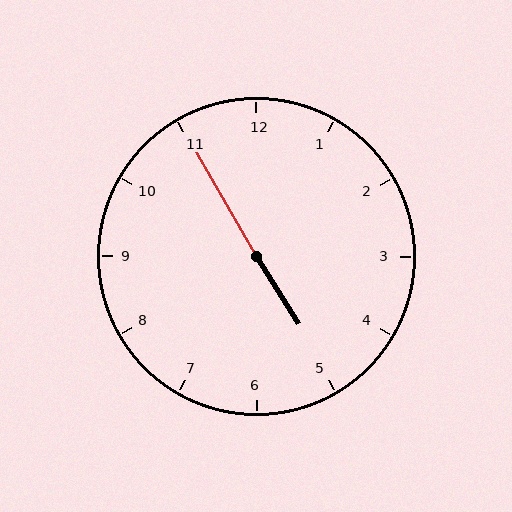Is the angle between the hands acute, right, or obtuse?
It is obtuse.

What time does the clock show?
4:55.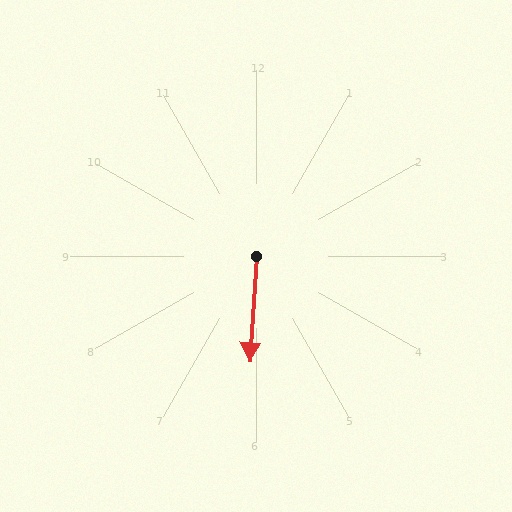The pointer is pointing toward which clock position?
Roughly 6 o'clock.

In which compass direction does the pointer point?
South.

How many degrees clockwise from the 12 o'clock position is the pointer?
Approximately 184 degrees.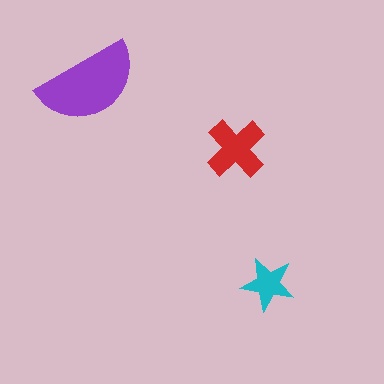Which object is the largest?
The purple semicircle.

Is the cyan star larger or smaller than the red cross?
Smaller.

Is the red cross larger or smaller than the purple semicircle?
Smaller.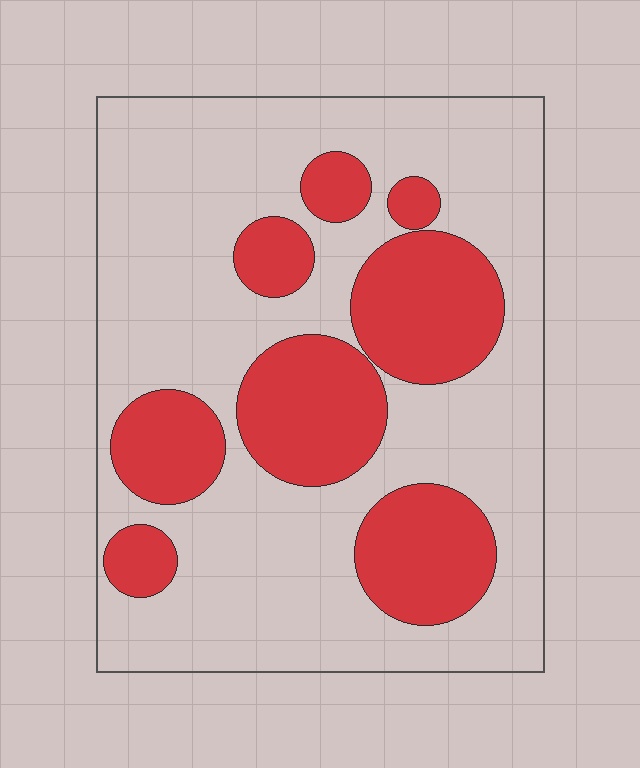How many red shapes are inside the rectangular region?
8.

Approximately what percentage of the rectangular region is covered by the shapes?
Approximately 30%.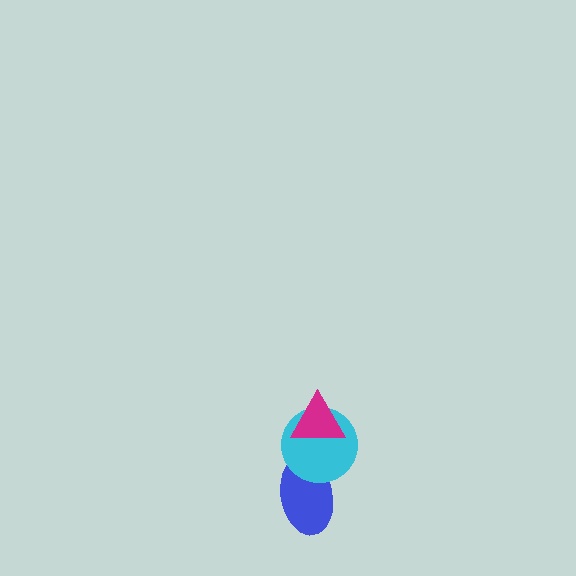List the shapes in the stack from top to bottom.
From top to bottom: the magenta triangle, the cyan circle, the blue ellipse.